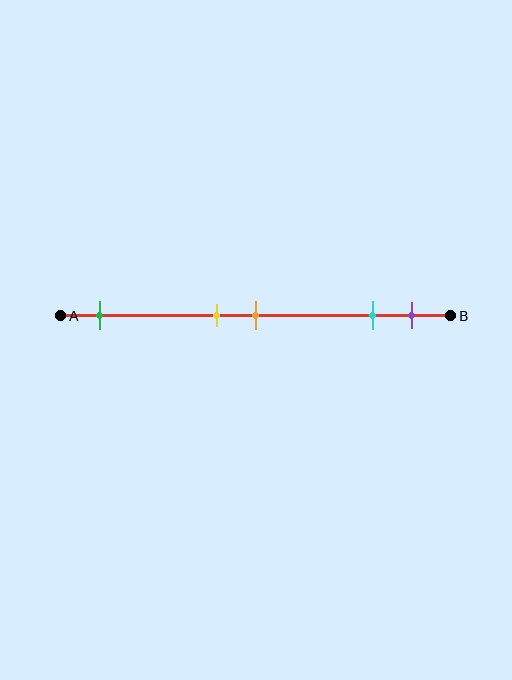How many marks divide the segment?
There are 5 marks dividing the segment.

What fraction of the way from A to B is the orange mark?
The orange mark is approximately 50% (0.5) of the way from A to B.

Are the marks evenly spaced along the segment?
No, the marks are not evenly spaced.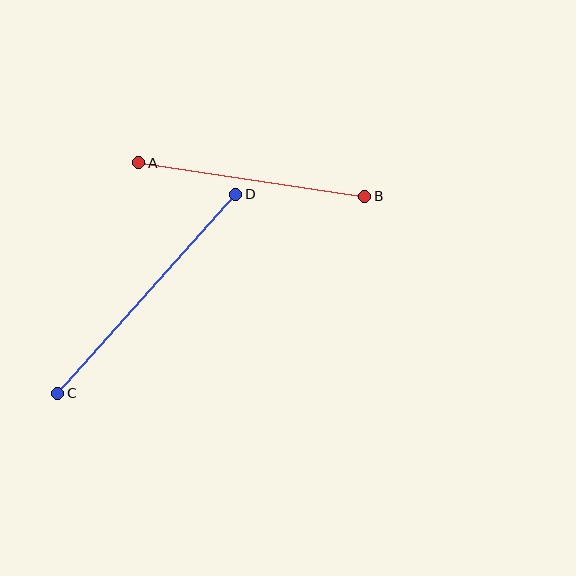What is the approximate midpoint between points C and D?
The midpoint is at approximately (147, 294) pixels.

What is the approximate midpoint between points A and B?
The midpoint is at approximately (252, 179) pixels.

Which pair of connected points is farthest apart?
Points C and D are farthest apart.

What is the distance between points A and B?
The distance is approximately 229 pixels.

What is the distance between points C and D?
The distance is approximately 267 pixels.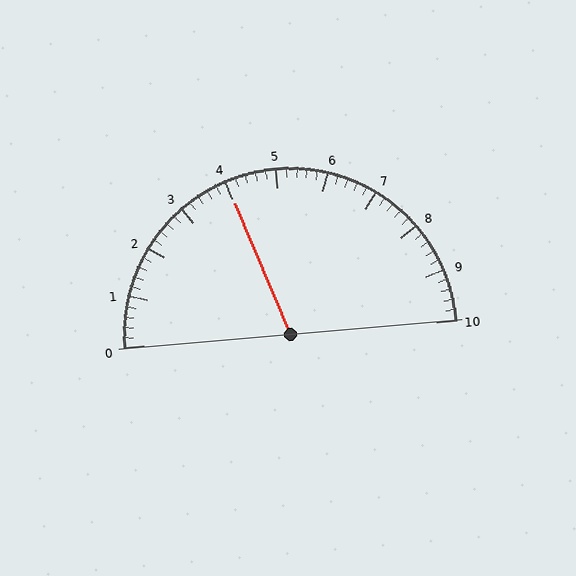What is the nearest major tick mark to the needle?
The nearest major tick mark is 4.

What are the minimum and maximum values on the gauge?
The gauge ranges from 0 to 10.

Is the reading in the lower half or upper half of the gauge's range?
The reading is in the lower half of the range (0 to 10).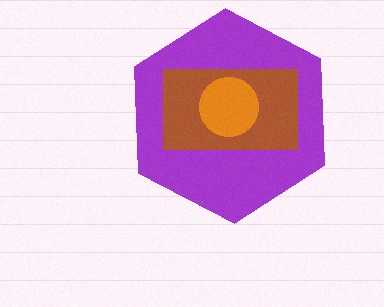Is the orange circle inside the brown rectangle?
Yes.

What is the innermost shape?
The orange circle.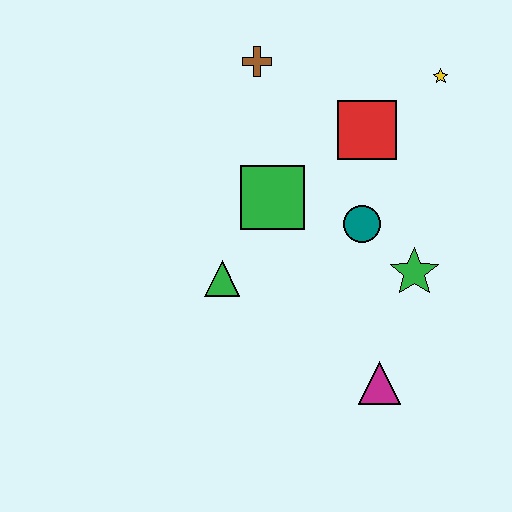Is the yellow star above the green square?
Yes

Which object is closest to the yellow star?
The red square is closest to the yellow star.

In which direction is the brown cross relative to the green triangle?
The brown cross is above the green triangle.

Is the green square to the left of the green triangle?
No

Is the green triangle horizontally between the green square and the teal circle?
No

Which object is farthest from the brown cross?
The magenta triangle is farthest from the brown cross.